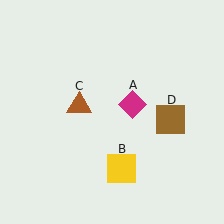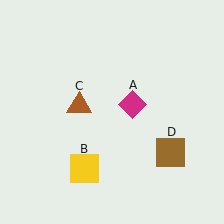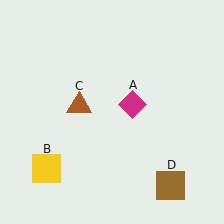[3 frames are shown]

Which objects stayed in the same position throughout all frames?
Magenta diamond (object A) and brown triangle (object C) remained stationary.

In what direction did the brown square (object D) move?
The brown square (object D) moved down.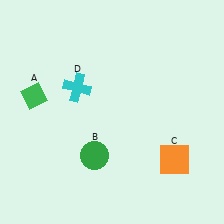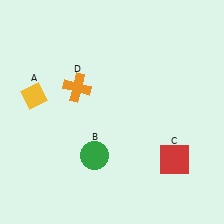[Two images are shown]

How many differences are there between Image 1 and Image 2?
There are 3 differences between the two images.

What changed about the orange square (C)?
In Image 1, C is orange. In Image 2, it changed to red.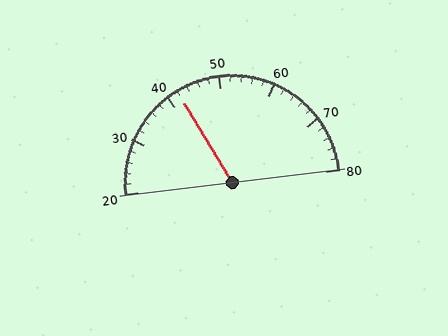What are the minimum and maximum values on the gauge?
The gauge ranges from 20 to 80.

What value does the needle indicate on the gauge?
The needle indicates approximately 42.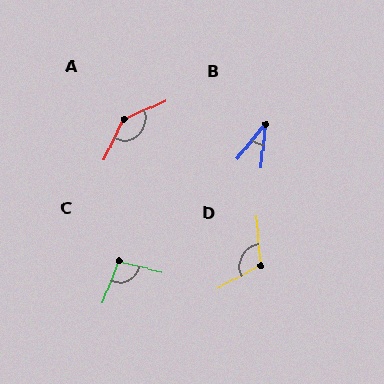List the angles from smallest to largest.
B (33°), C (98°), D (114°), A (140°).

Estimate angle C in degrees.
Approximately 98 degrees.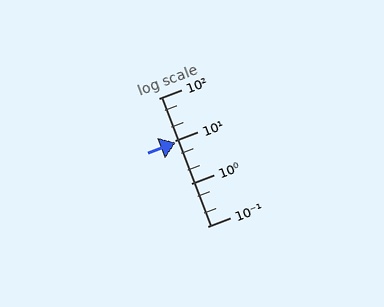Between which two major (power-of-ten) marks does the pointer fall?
The pointer is between 1 and 10.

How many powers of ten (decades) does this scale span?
The scale spans 3 decades, from 0.1 to 100.